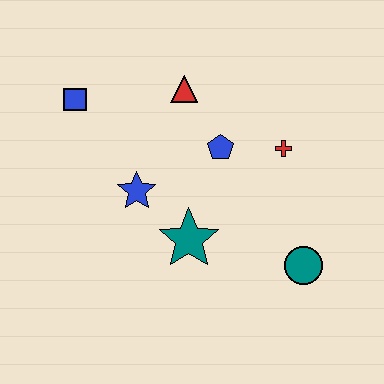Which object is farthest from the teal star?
The blue square is farthest from the teal star.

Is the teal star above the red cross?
No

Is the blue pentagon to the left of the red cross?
Yes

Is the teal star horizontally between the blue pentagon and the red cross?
No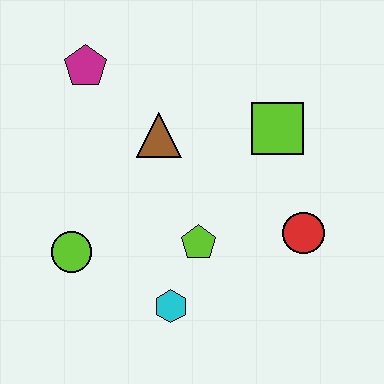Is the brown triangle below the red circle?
No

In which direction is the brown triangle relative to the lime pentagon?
The brown triangle is above the lime pentagon.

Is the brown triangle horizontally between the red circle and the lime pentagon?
No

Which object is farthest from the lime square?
The lime circle is farthest from the lime square.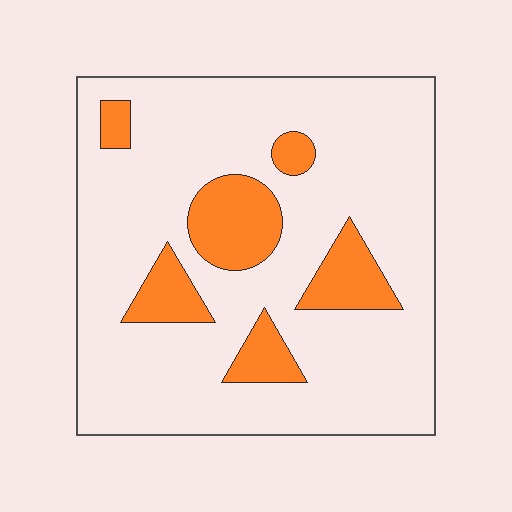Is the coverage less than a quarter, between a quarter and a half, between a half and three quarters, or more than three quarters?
Less than a quarter.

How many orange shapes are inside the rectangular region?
6.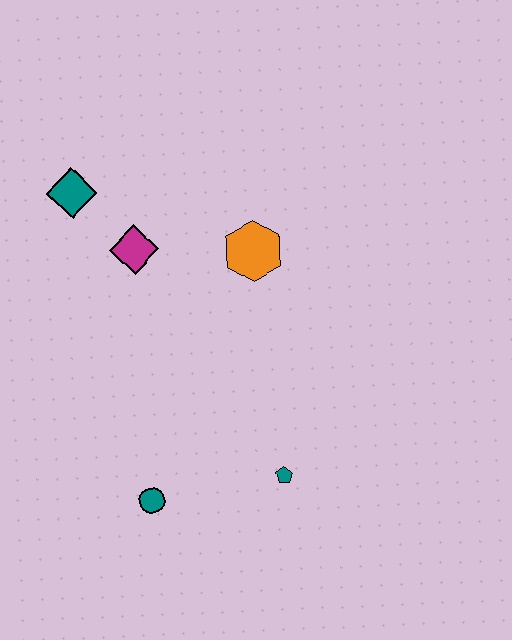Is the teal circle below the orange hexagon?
Yes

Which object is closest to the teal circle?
The teal pentagon is closest to the teal circle.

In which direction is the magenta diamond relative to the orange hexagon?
The magenta diamond is to the left of the orange hexagon.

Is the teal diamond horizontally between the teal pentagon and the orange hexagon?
No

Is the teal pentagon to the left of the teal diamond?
No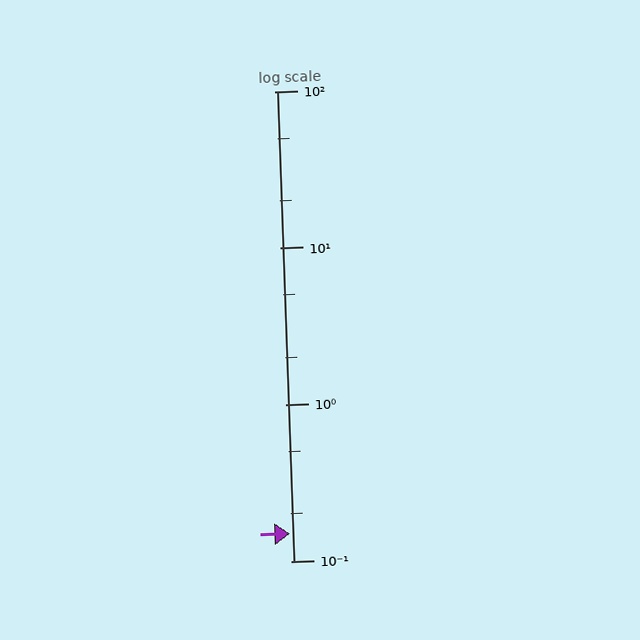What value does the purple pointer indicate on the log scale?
The pointer indicates approximately 0.15.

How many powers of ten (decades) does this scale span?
The scale spans 3 decades, from 0.1 to 100.